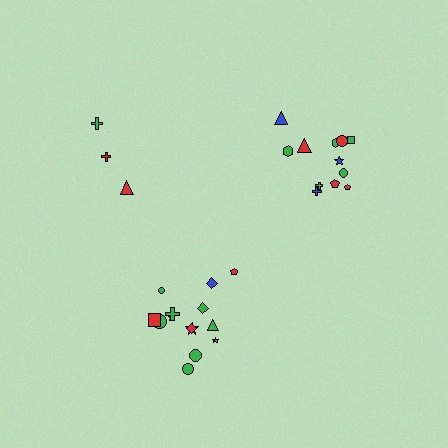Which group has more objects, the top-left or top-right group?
The top-right group.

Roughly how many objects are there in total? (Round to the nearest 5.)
Roughly 30 objects in total.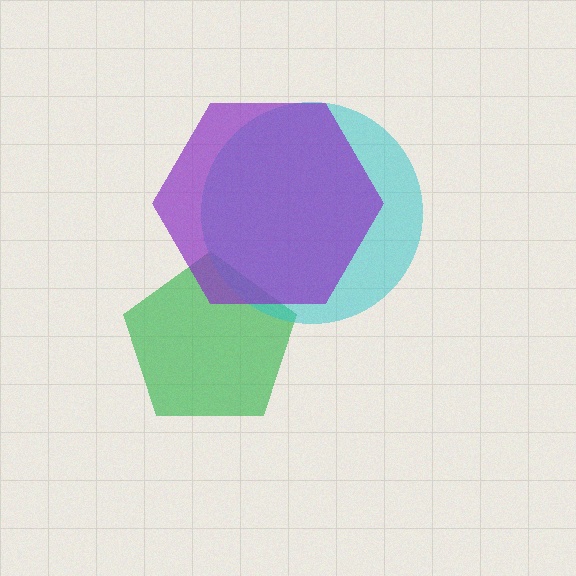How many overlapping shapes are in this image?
There are 3 overlapping shapes in the image.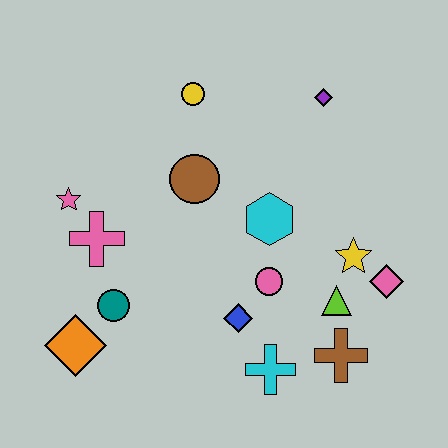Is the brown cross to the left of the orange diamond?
No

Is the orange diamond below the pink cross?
Yes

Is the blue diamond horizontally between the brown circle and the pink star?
No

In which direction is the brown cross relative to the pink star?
The brown cross is to the right of the pink star.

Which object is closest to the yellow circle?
The brown circle is closest to the yellow circle.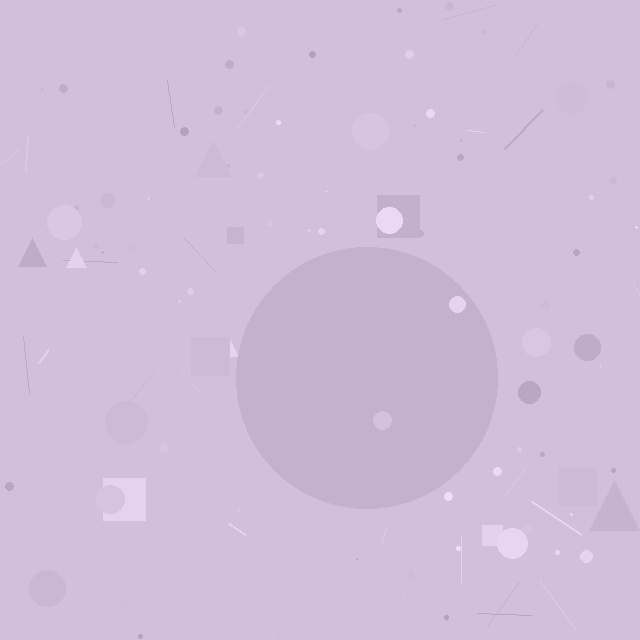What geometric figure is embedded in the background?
A circle is embedded in the background.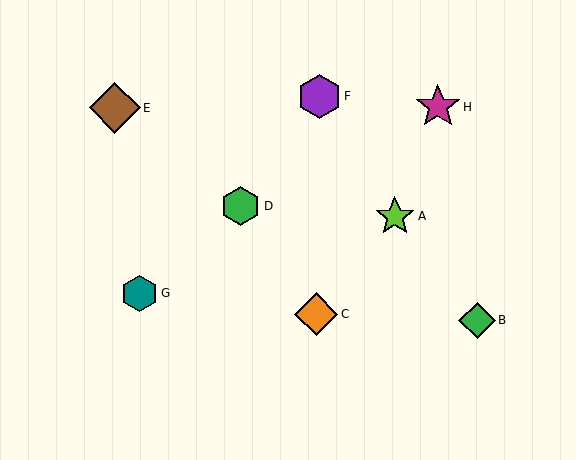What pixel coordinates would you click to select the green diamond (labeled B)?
Click at (477, 320) to select the green diamond B.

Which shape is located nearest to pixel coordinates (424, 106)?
The magenta star (labeled H) at (438, 107) is nearest to that location.